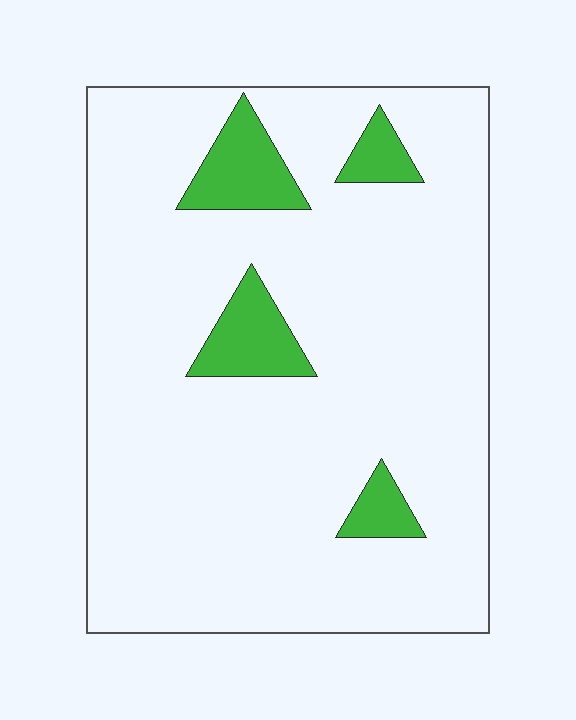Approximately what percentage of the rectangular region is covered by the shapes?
Approximately 10%.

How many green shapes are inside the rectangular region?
4.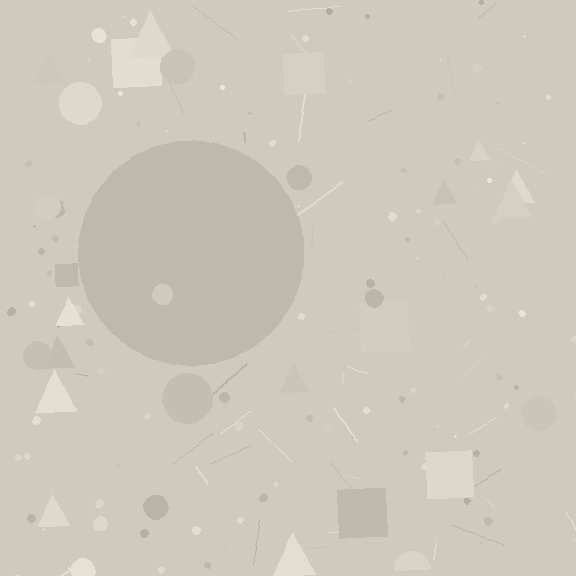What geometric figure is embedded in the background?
A circle is embedded in the background.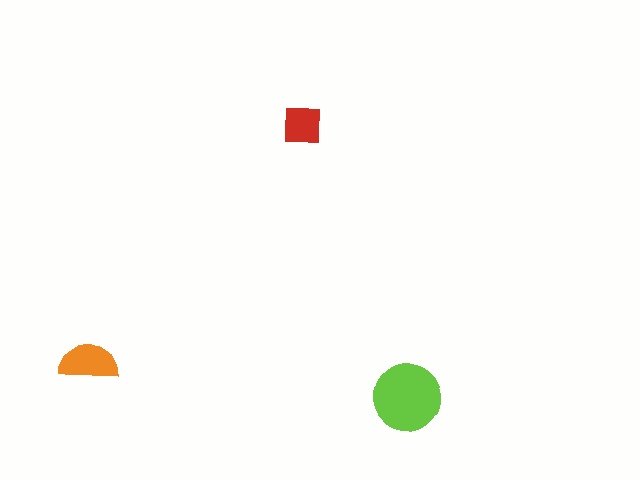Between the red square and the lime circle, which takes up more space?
The lime circle.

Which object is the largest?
The lime circle.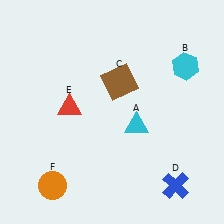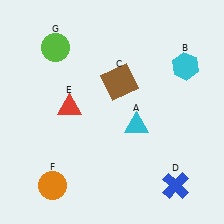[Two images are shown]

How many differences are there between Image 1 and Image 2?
There is 1 difference between the two images.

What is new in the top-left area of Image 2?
A lime circle (G) was added in the top-left area of Image 2.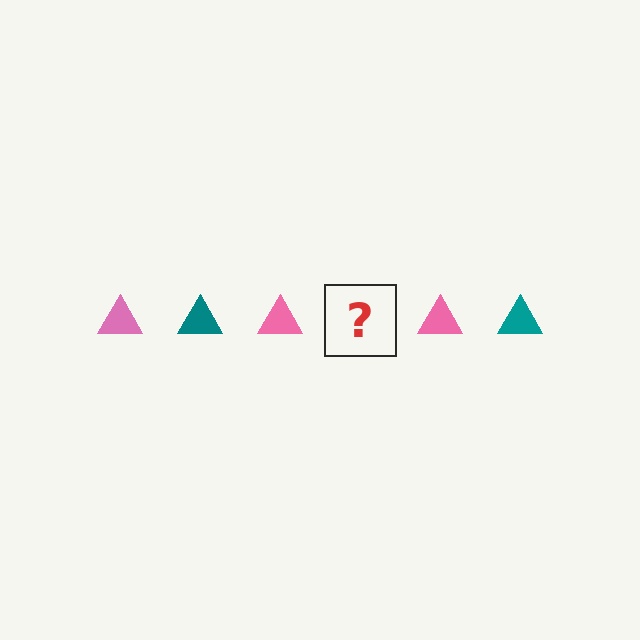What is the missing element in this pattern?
The missing element is a teal triangle.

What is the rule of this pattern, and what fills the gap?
The rule is that the pattern cycles through pink, teal triangles. The gap should be filled with a teal triangle.